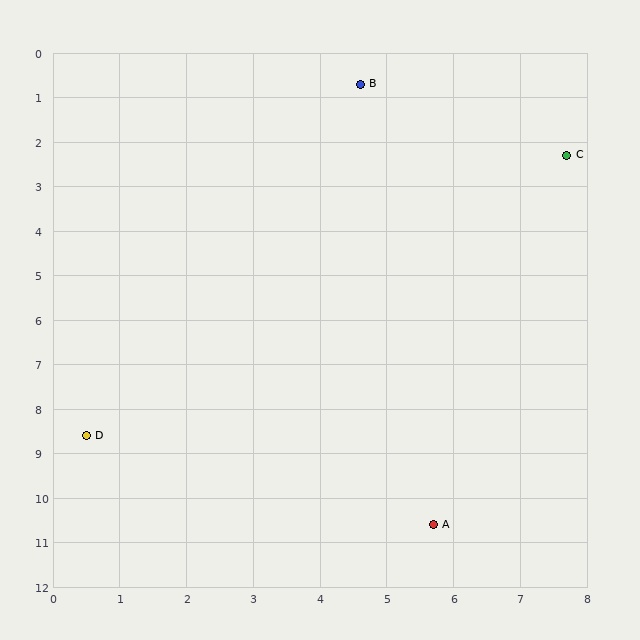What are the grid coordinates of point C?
Point C is at approximately (7.7, 2.3).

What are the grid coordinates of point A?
Point A is at approximately (5.7, 10.6).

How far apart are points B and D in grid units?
Points B and D are about 8.9 grid units apart.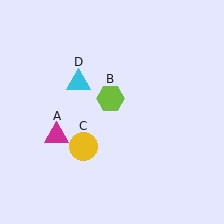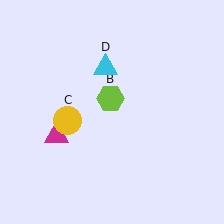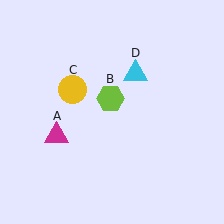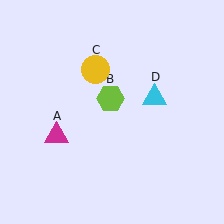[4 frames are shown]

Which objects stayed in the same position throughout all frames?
Magenta triangle (object A) and lime hexagon (object B) remained stationary.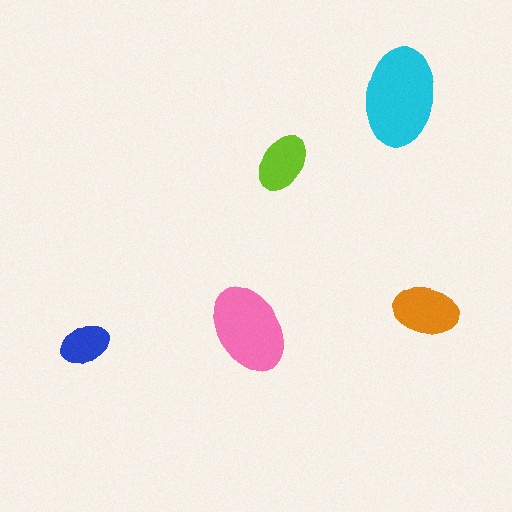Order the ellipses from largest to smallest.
the cyan one, the pink one, the orange one, the lime one, the blue one.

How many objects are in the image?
There are 5 objects in the image.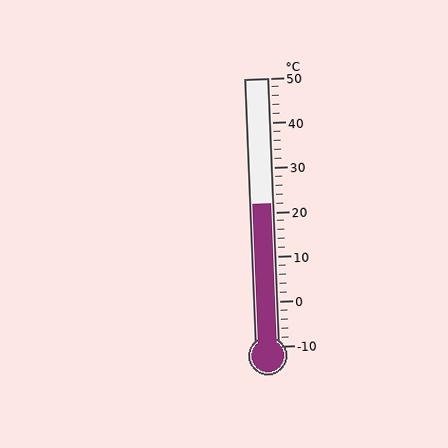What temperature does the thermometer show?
The thermometer shows approximately 22°C.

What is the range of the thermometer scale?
The thermometer scale ranges from -10°C to 50°C.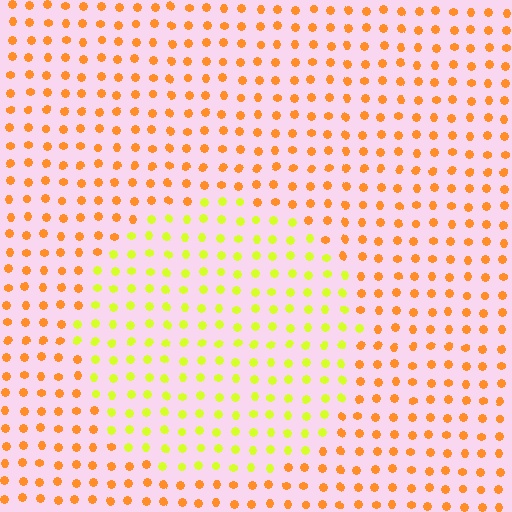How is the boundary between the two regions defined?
The boundary is defined purely by a slight shift in hue (about 44 degrees). Spacing, size, and orientation are identical on both sides.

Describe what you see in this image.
The image is filled with small orange elements in a uniform arrangement. A circle-shaped region is visible where the elements are tinted to a slightly different hue, forming a subtle color boundary.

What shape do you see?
I see a circle.